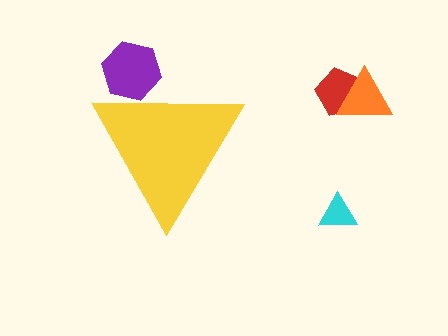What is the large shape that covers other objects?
A yellow triangle.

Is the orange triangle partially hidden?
No, the orange triangle is fully visible.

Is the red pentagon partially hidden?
No, the red pentagon is fully visible.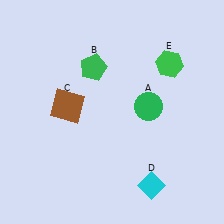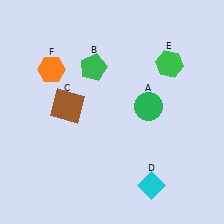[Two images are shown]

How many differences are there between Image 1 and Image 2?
There is 1 difference between the two images.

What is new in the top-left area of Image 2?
An orange hexagon (F) was added in the top-left area of Image 2.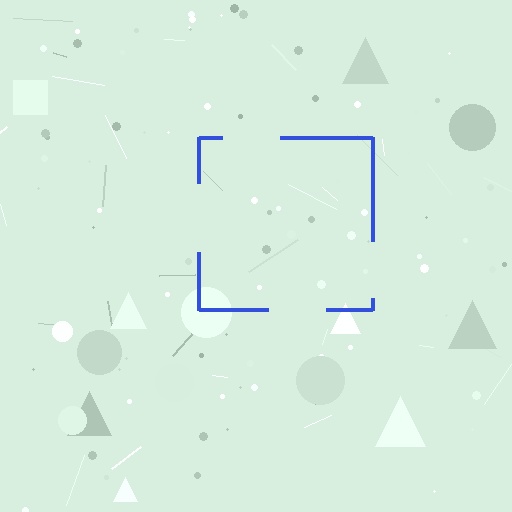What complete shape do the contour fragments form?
The contour fragments form a square.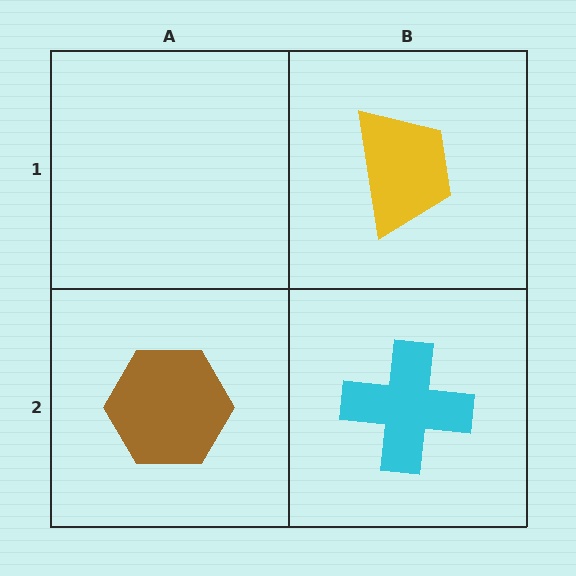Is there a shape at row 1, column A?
No, that cell is empty.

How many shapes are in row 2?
2 shapes.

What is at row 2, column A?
A brown hexagon.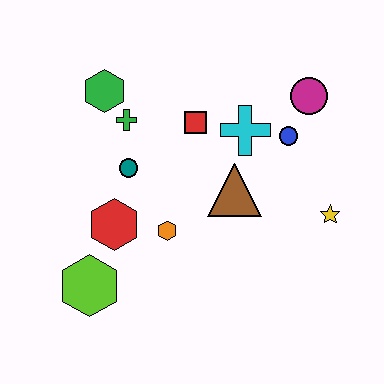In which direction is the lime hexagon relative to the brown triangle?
The lime hexagon is to the left of the brown triangle.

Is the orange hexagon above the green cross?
No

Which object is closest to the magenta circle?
The blue circle is closest to the magenta circle.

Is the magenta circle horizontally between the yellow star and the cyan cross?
Yes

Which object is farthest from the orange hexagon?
The magenta circle is farthest from the orange hexagon.